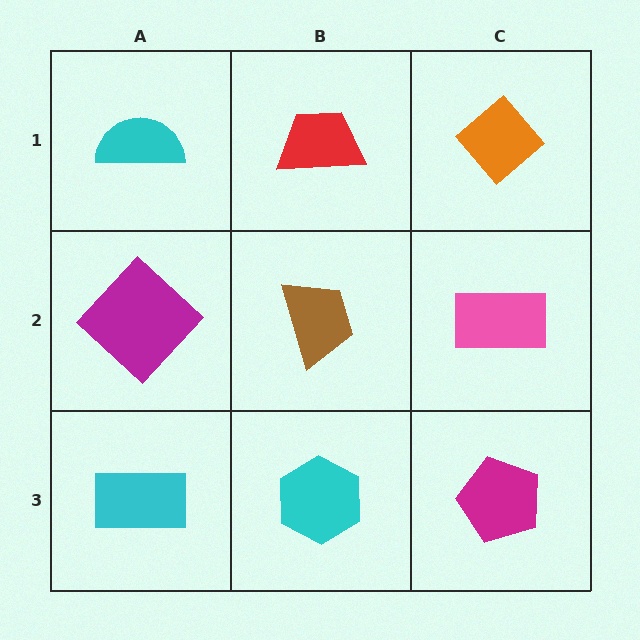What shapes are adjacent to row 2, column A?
A cyan semicircle (row 1, column A), a cyan rectangle (row 3, column A), a brown trapezoid (row 2, column B).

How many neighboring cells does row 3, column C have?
2.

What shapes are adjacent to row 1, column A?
A magenta diamond (row 2, column A), a red trapezoid (row 1, column B).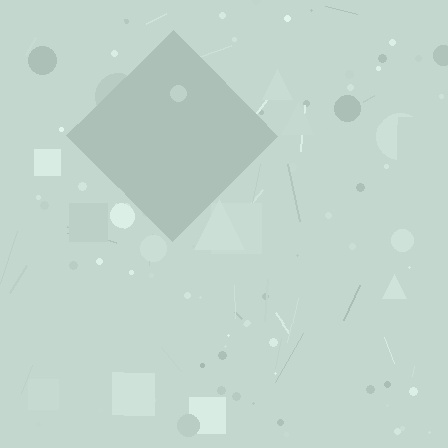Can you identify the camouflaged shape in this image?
The camouflaged shape is a diamond.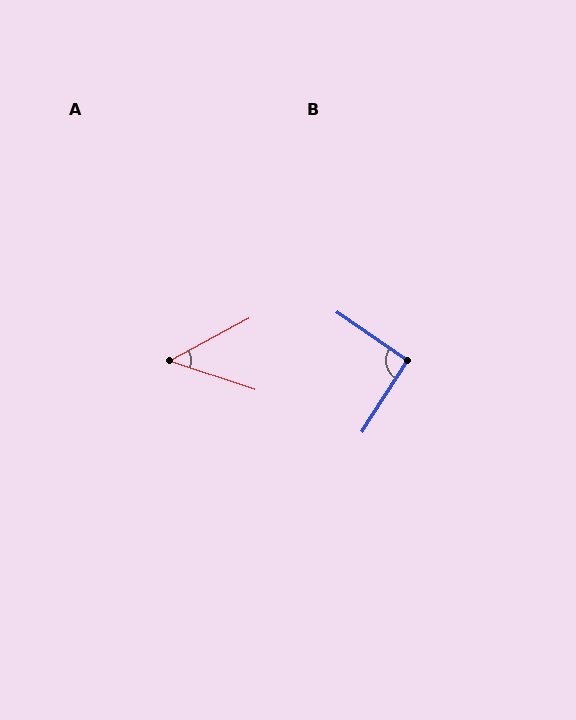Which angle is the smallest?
A, at approximately 46 degrees.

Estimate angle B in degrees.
Approximately 92 degrees.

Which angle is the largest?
B, at approximately 92 degrees.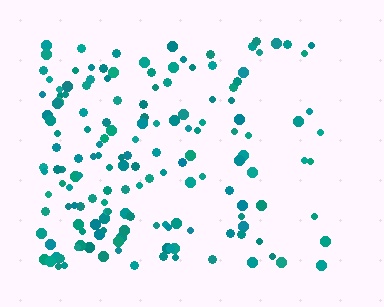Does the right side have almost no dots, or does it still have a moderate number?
Still a moderate number, just noticeably fewer than the left.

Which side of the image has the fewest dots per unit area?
The right.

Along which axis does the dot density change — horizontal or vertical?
Horizontal.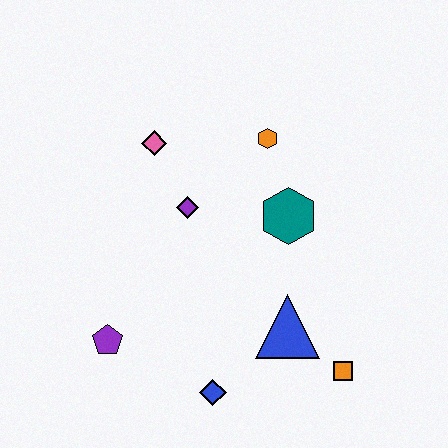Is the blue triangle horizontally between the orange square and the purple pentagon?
Yes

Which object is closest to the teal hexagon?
The orange hexagon is closest to the teal hexagon.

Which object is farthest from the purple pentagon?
The orange hexagon is farthest from the purple pentagon.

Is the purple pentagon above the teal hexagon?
No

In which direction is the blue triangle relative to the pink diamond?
The blue triangle is below the pink diamond.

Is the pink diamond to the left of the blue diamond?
Yes